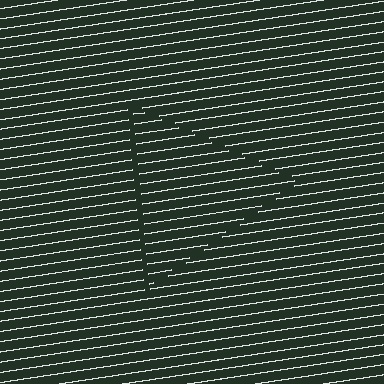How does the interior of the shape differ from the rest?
The interior of the shape contains the same grating, shifted by half a period — the contour is defined by the phase discontinuity where line-ends from the inner and outer gratings abut.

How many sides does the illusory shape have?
3 sides — the line-ends trace a triangle.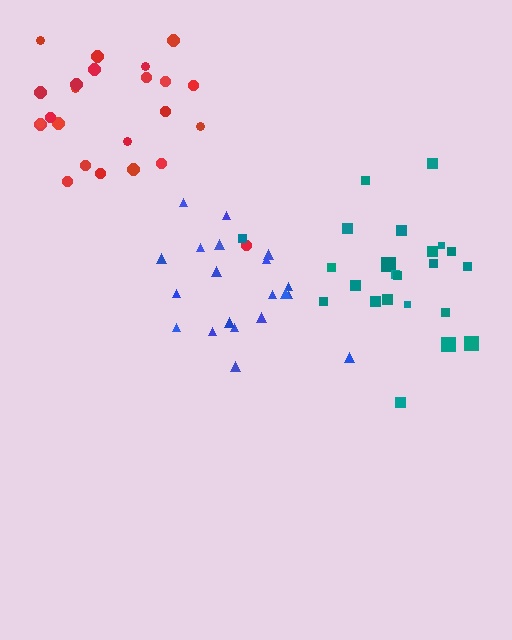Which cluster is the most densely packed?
Blue.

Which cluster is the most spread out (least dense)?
Red.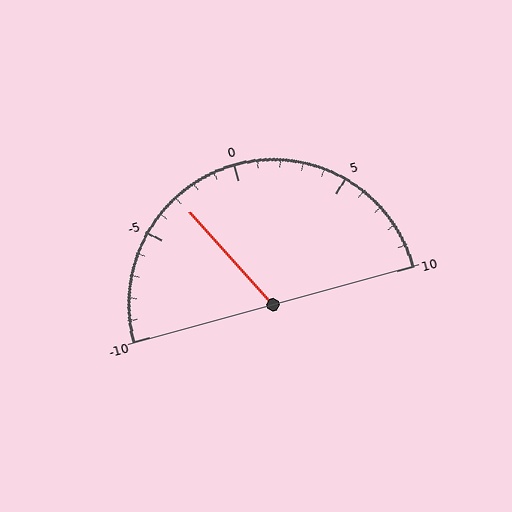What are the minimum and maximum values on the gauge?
The gauge ranges from -10 to 10.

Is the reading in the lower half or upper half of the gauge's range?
The reading is in the lower half of the range (-10 to 10).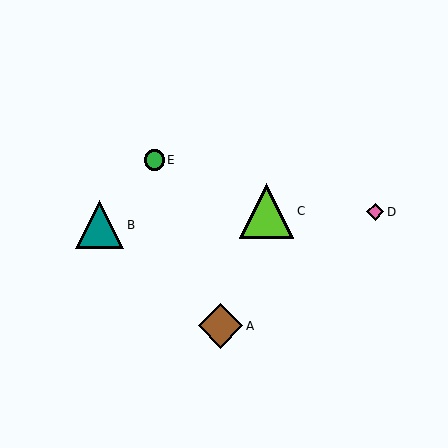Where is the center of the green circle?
The center of the green circle is at (154, 160).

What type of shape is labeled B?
Shape B is a teal triangle.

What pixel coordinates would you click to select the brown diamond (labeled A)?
Click at (221, 326) to select the brown diamond A.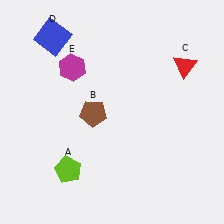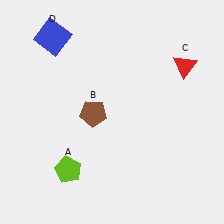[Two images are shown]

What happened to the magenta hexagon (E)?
The magenta hexagon (E) was removed in Image 2. It was in the top-left area of Image 1.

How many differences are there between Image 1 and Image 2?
There is 1 difference between the two images.